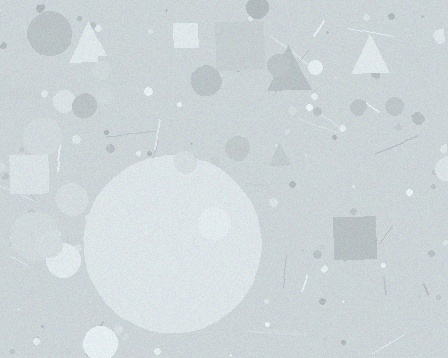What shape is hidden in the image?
A circle is hidden in the image.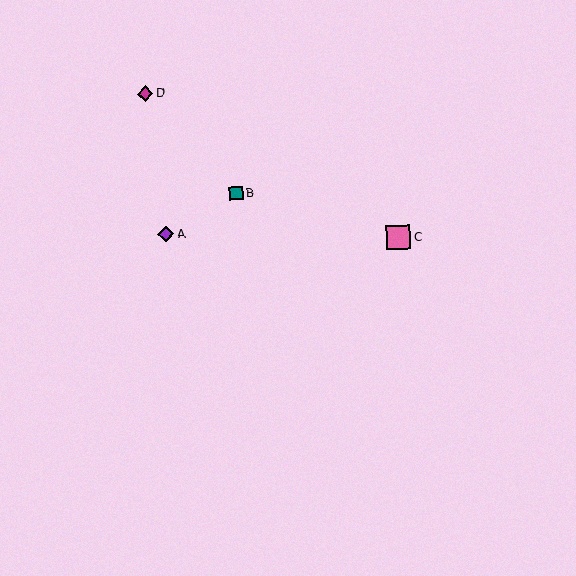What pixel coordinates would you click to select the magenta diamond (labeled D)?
Click at (145, 94) to select the magenta diamond D.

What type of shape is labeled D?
Shape D is a magenta diamond.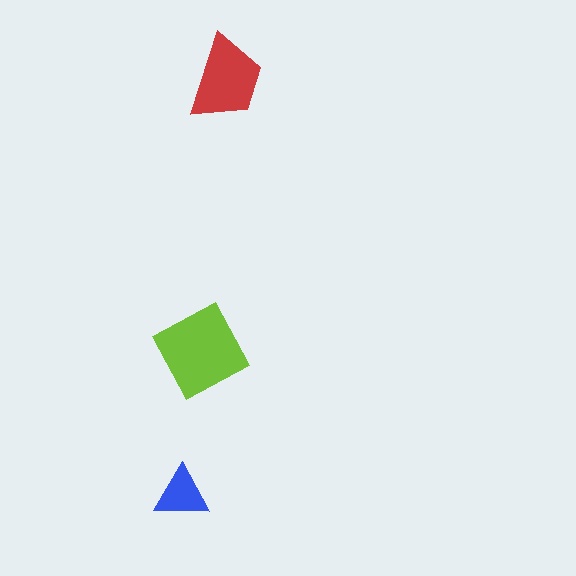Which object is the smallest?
The blue triangle.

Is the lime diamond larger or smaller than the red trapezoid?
Larger.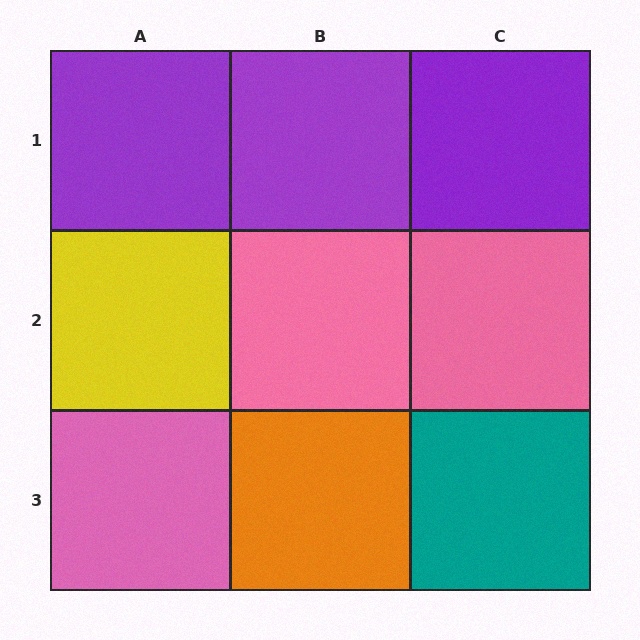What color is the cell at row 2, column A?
Yellow.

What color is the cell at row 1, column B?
Purple.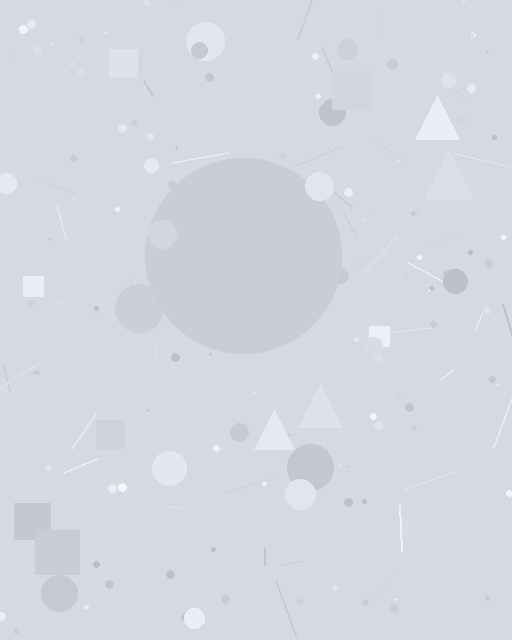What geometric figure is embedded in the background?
A circle is embedded in the background.